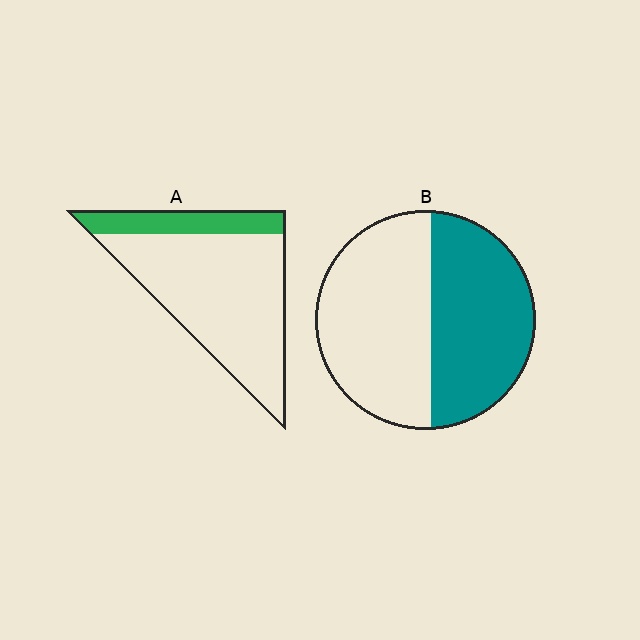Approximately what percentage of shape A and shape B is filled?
A is approximately 20% and B is approximately 45%.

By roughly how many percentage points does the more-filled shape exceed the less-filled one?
By roughly 25 percentage points (B over A).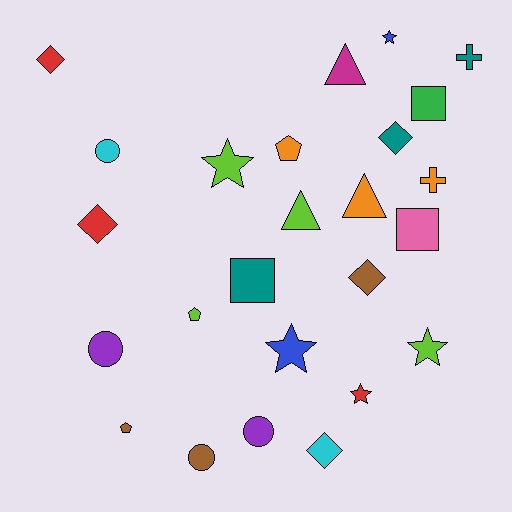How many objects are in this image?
There are 25 objects.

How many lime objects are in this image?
There are 4 lime objects.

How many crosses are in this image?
There are 2 crosses.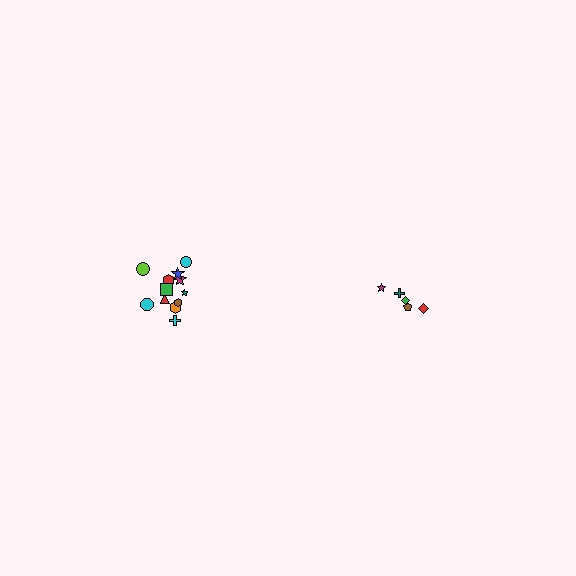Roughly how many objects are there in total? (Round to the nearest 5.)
Roughly 15 objects in total.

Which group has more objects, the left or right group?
The left group.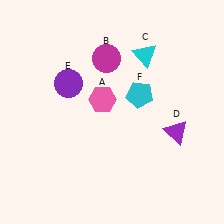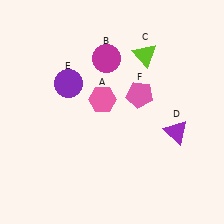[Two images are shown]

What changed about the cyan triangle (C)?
In Image 1, C is cyan. In Image 2, it changed to lime.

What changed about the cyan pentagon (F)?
In Image 1, F is cyan. In Image 2, it changed to pink.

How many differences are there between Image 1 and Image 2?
There are 2 differences between the two images.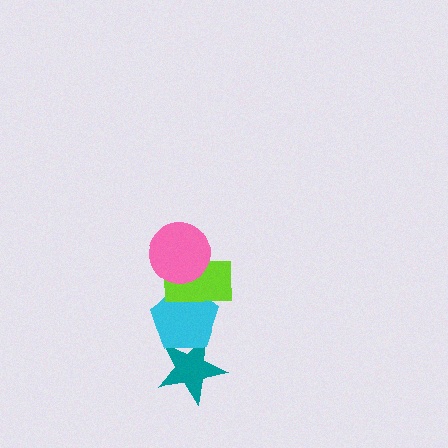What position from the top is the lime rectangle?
The lime rectangle is 2nd from the top.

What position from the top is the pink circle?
The pink circle is 1st from the top.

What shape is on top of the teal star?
The cyan pentagon is on top of the teal star.